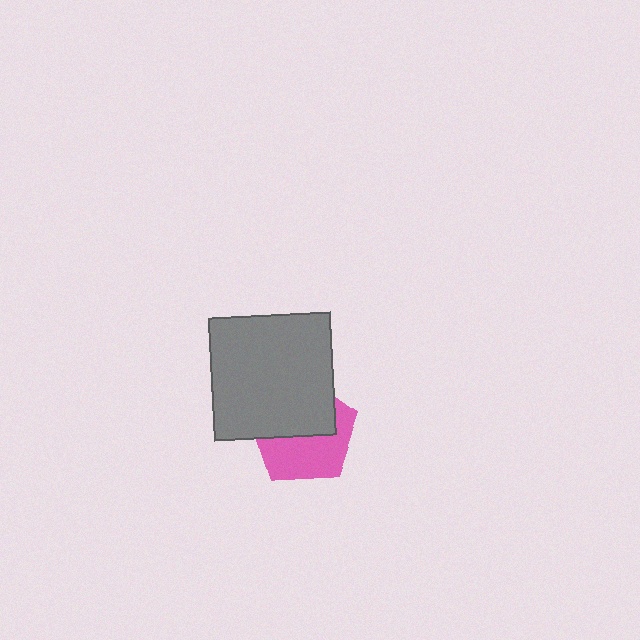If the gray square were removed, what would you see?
You would see the complete pink pentagon.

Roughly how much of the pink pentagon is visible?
About half of it is visible (roughly 50%).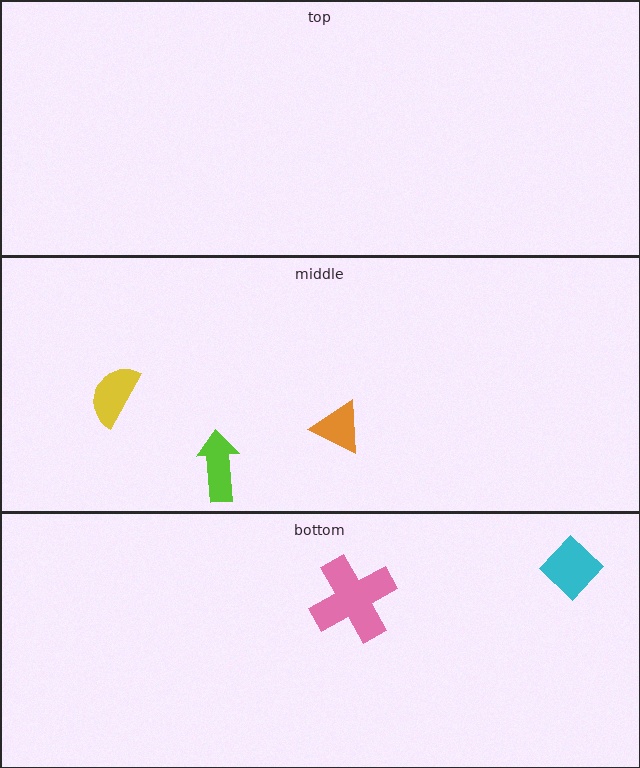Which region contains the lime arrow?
The middle region.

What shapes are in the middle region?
The lime arrow, the yellow semicircle, the orange triangle.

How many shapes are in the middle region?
3.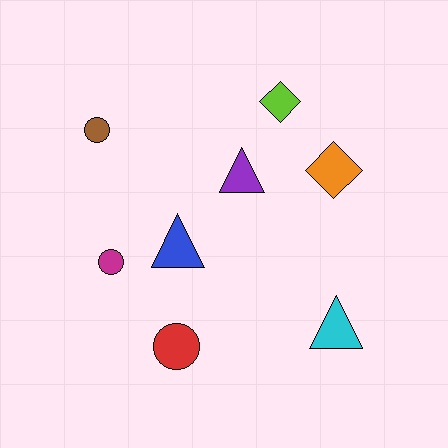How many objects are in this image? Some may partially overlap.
There are 8 objects.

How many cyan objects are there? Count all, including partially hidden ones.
There is 1 cyan object.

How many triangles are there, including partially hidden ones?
There are 3 triangles.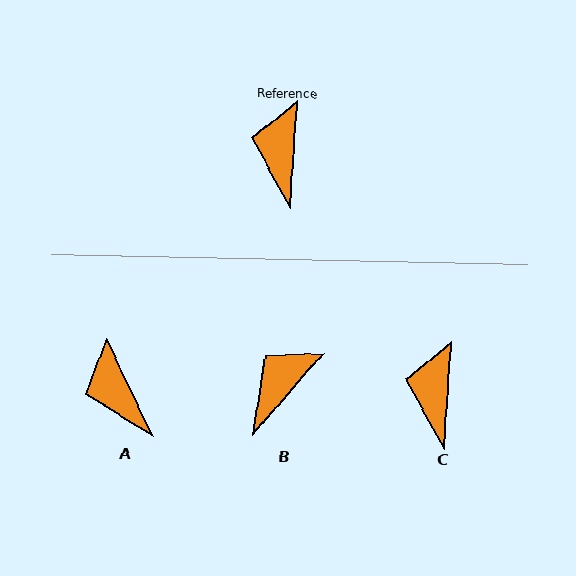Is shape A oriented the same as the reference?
No, it is off by about 30 degrees.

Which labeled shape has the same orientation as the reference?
C.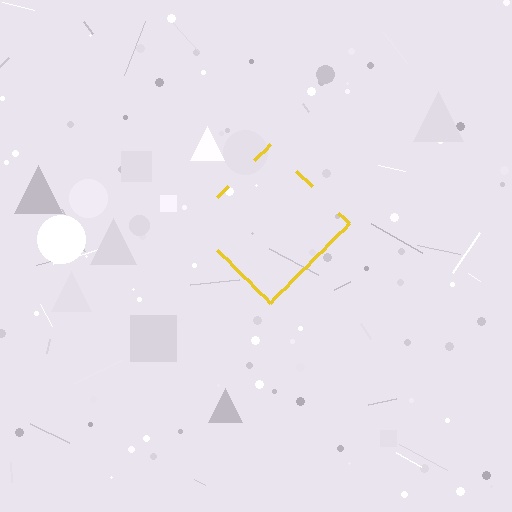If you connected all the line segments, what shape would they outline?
They would outline a diamond.